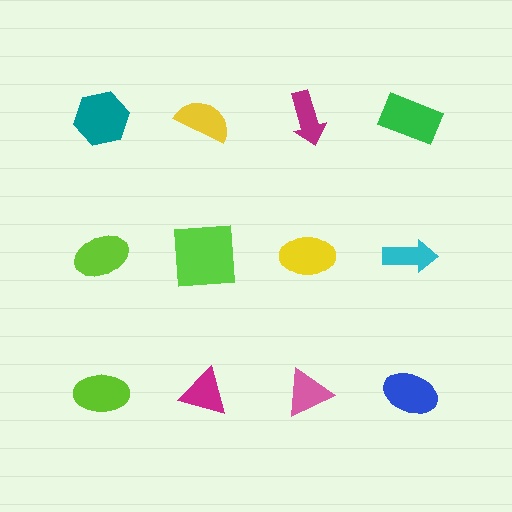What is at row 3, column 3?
A pink triangle.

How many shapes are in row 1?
4 shapes.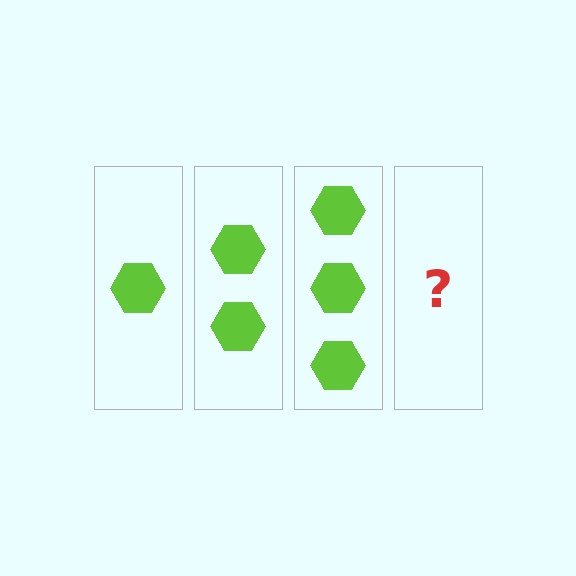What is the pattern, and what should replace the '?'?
The pattern is that each step adds one more hexagon. The '?' should be 4 hexagons.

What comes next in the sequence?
The next element should be 4 hexagons.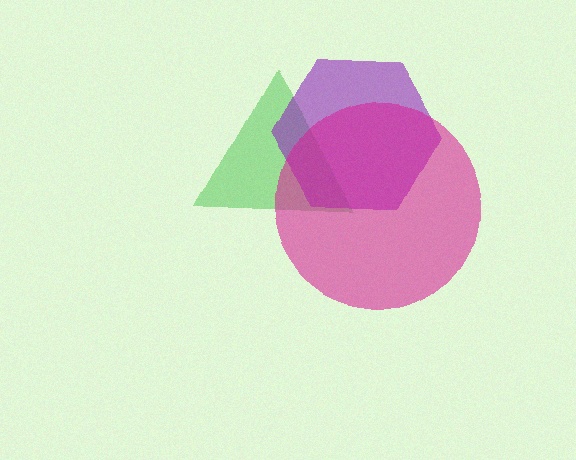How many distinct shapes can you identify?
There are 3 distinct shapes: a green triangle, a purple hexagon, a magenta circle.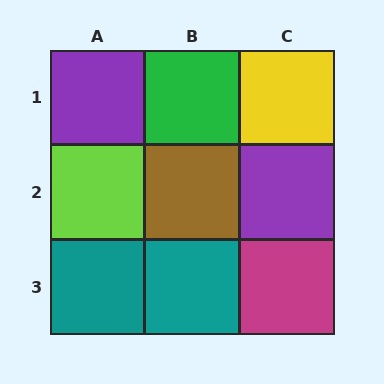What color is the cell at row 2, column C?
Purple.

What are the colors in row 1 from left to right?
Purple, green, yellow.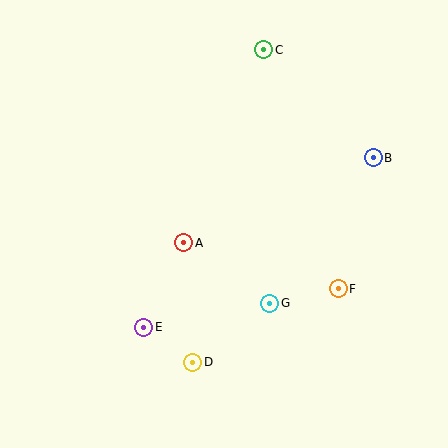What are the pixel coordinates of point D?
Point D is at (193, 362).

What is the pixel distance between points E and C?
The distance between E and C is 302 pixels.